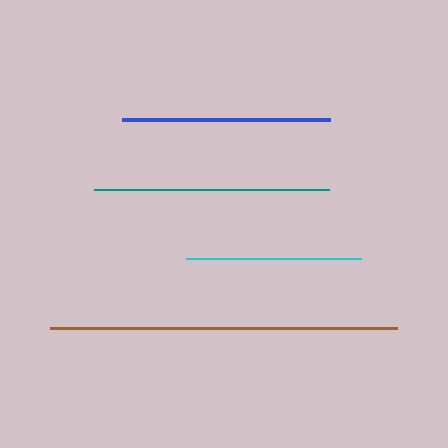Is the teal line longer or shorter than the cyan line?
The teal line is longer than the cyan line.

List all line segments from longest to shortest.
From longest to shortest: brown, teal, blue, cyan.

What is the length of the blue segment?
The blue segment is approximately 208 pixels long.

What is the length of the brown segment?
The brown segment is approximately 347 pixels long.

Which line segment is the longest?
The brown line is the longest at approximately 347 pixels.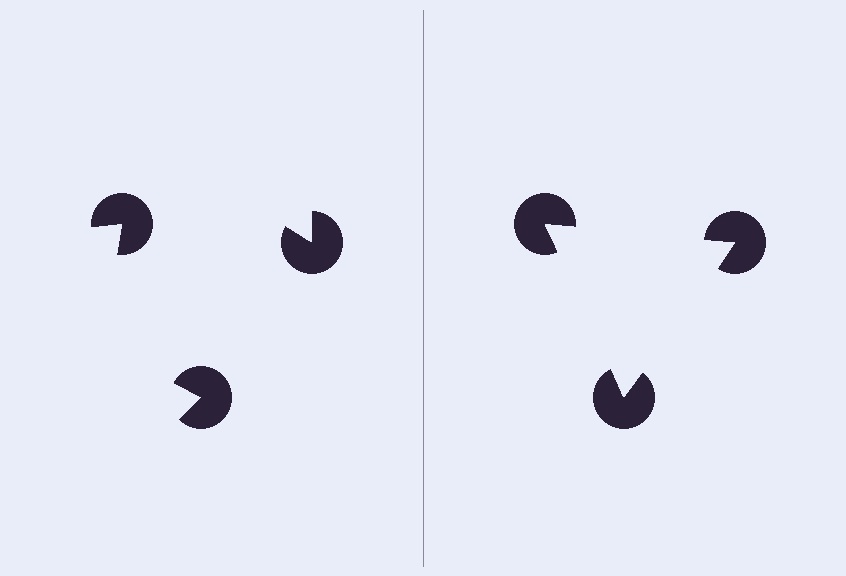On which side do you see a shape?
An illusory triangle appears on the right side. On the left side the wedge cuts are rotated, so no coherent shape forms.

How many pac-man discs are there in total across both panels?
6 — 3 on each side.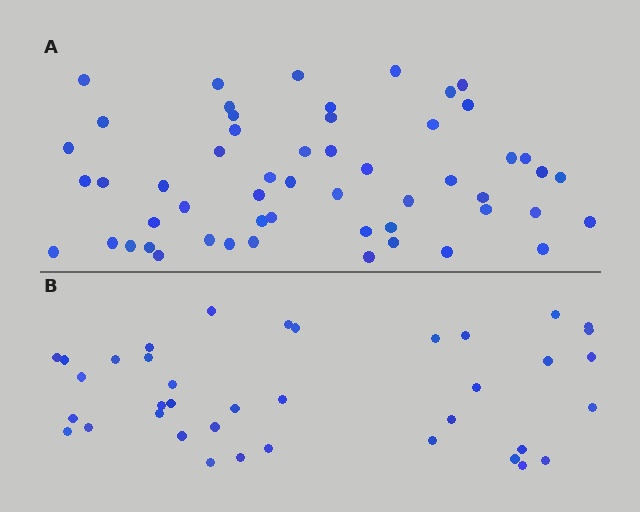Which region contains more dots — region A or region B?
Region A (the top region) has more dots.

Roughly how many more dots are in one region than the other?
Region A has approximately 15 more dots than region B.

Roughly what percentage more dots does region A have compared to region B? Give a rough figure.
About 40% more.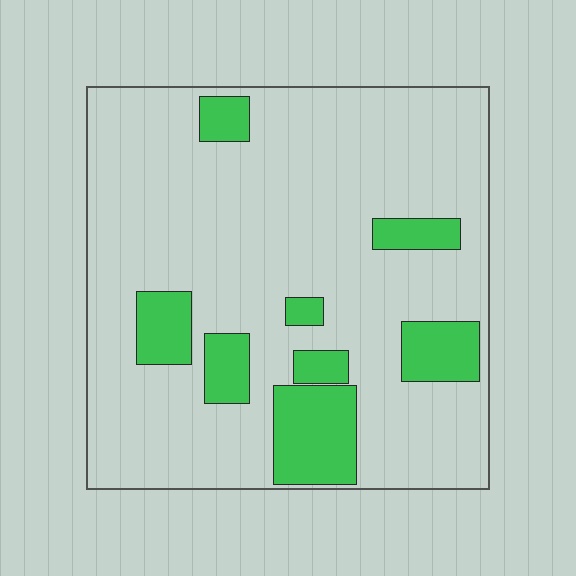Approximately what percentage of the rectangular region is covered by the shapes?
Approximately 20%.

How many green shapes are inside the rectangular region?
8.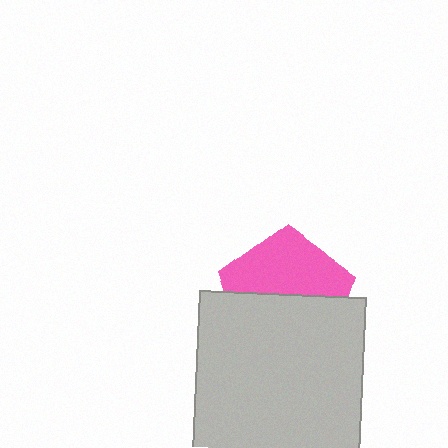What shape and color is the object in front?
The object in front is a light gray square.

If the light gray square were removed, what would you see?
You would see the complete pink pentagon.